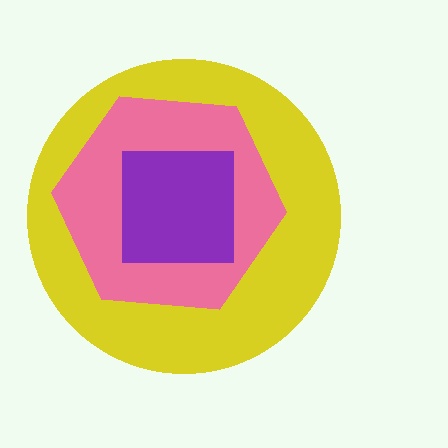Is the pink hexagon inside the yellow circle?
Yes.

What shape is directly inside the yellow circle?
The pink hexagon.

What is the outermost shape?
The yellow circle.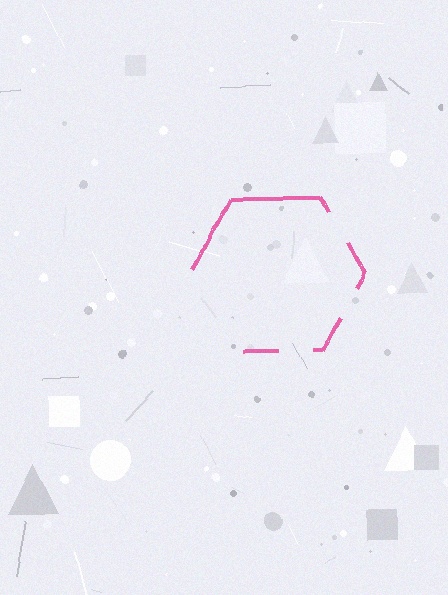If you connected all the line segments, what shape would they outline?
They would outline a hexagon.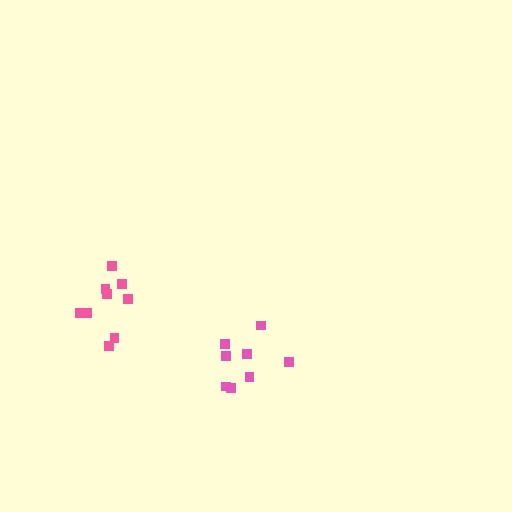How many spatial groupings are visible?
There are 2 spatial groupings.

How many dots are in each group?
Group 1: 9 dots, Group 2: 8 dots (17 total).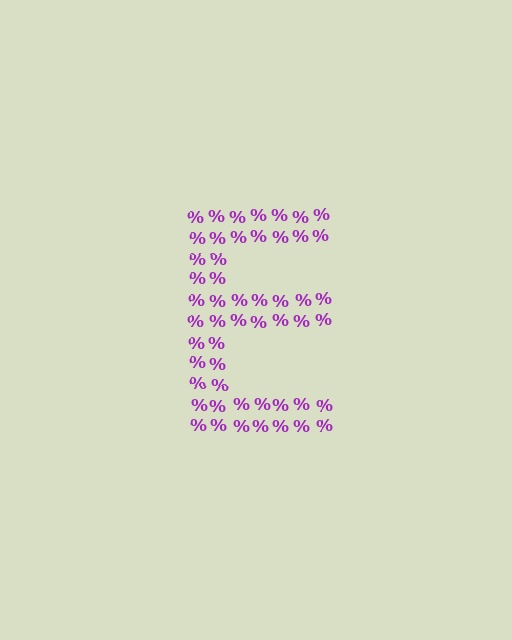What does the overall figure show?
The overall figure shows the letter E.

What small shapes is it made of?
It is made of small percent signs.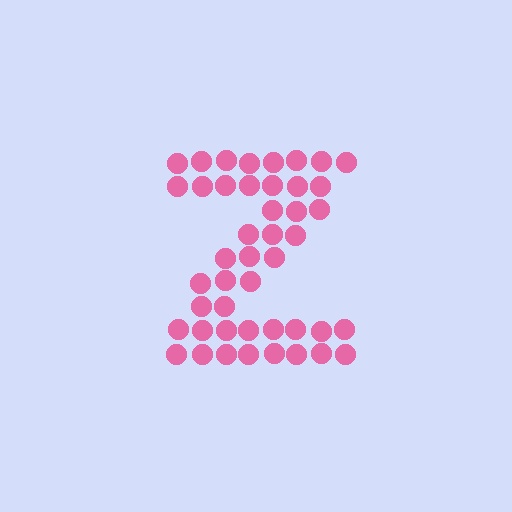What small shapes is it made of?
It is made of small circles.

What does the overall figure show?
The overall figure shows the letter Z.